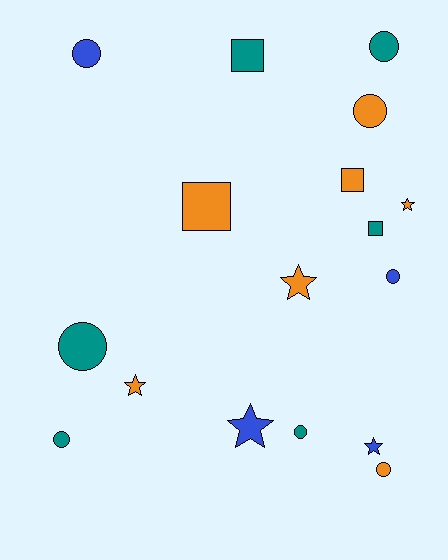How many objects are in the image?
There are 17 objects.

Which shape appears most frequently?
Circle, with 8 objects.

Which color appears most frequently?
Orange, with 7 objects.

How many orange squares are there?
There are 2 orange squares.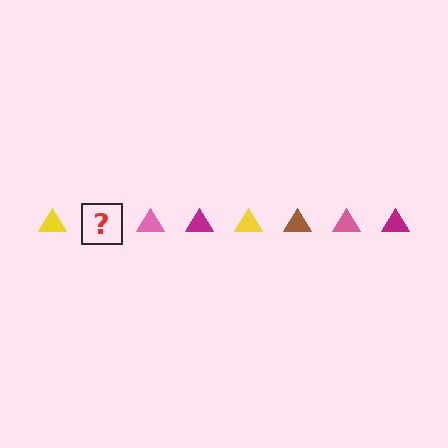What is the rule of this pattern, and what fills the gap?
The rule is that the pattern cycles through yellow, brown, pink, magenta triangles. The gap should be filled with a brown triangle.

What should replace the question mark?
The question mark should be replaced with a brown triangle.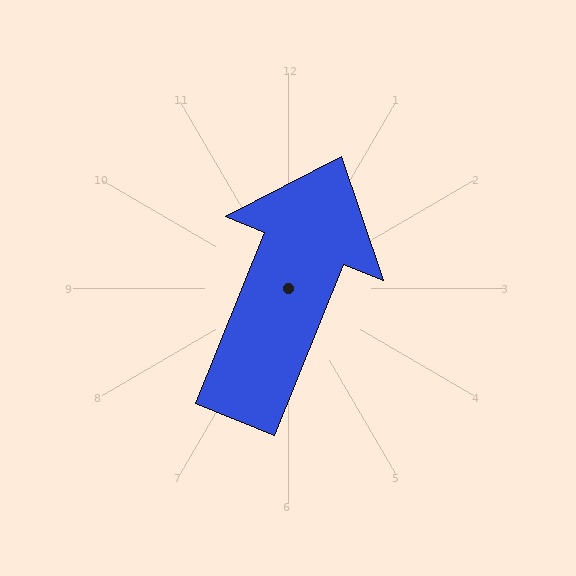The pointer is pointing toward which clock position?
Roughly 1 o'clock.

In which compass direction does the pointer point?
North.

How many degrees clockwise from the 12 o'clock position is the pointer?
Approximately 22 degrees.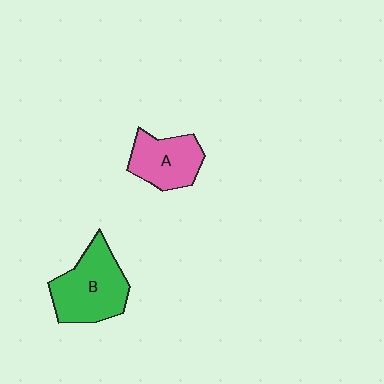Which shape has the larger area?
Shape B (green).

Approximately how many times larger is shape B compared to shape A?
Approximately 1.4 times.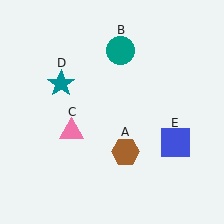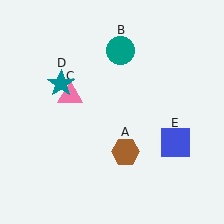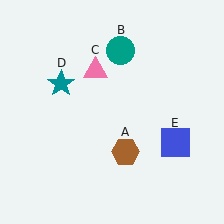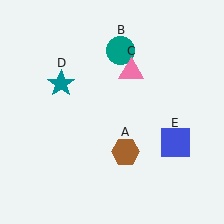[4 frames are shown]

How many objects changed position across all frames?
1 object changed position: pink triangle (object C).